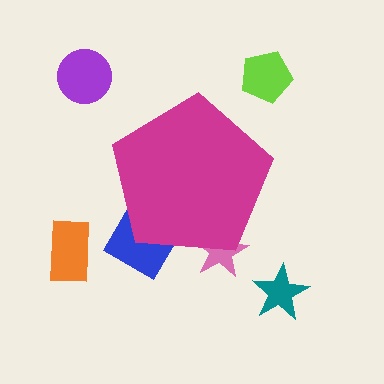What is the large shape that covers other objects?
A magenta pentagon.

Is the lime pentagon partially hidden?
No, the lime pentagon is fully visible.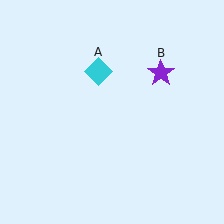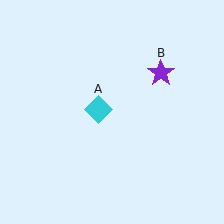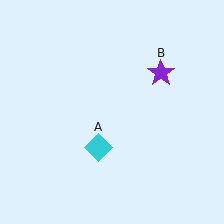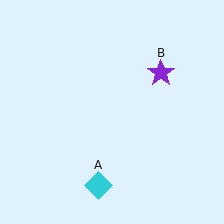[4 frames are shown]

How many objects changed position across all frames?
1 object changed position: cyan diamond (object A).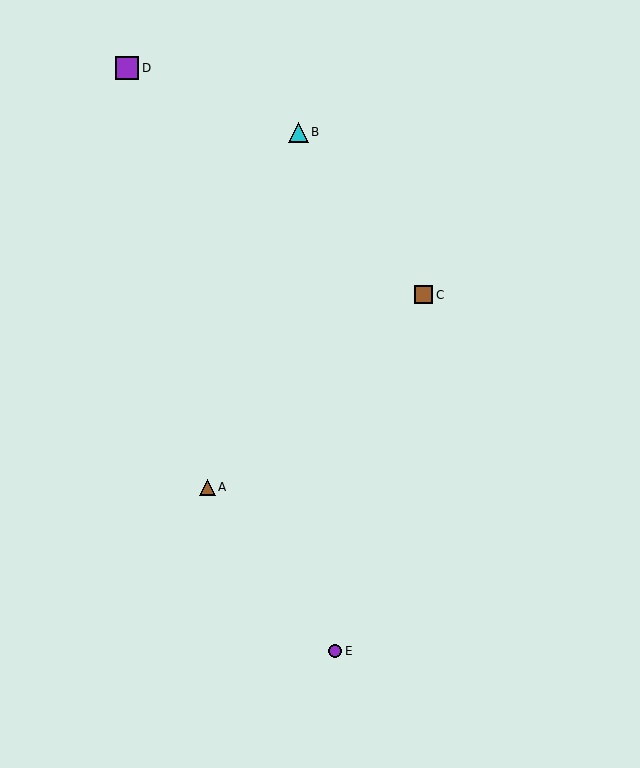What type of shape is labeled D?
Shape D is a purple square.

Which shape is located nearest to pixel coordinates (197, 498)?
The brown triangle (labeled A) at (207, 487) is nearest to that location.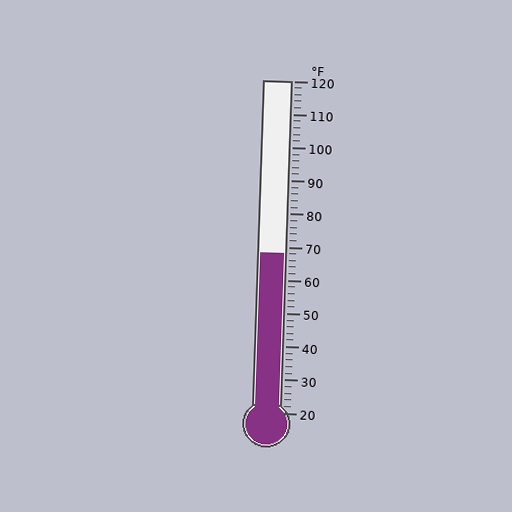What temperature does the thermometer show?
The thermometer shows approximately 68°F.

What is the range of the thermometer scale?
The thermometer scale ranges from 20°F to 120°F.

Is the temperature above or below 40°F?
The temperature is above 40°F.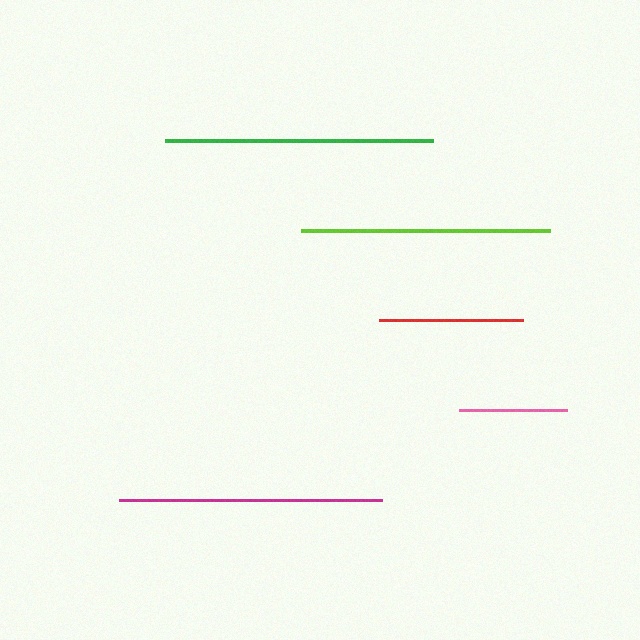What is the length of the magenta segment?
The magenta segment is approximately 263 pixels long.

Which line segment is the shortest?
The pink line is the shortest at approximately 108 pixels.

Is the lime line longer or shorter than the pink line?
The lime line is longer than the pink line.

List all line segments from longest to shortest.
From longest to shortest: green, magenta, lime, red, pink.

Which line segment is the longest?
The green line is the longest at approximately 267 pixels.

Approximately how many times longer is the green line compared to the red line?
The green line is approximately 1.9 times the length of the red line.